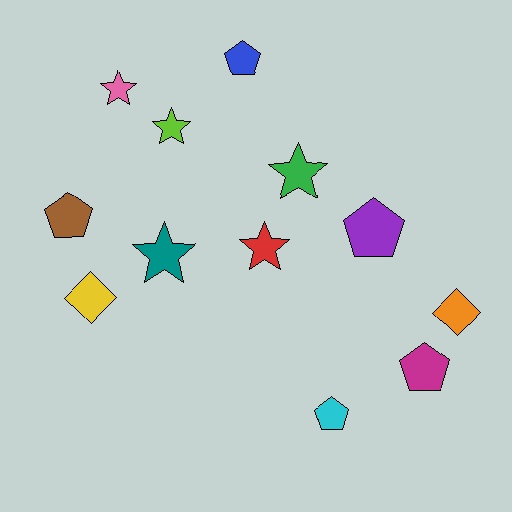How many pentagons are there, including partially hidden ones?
There are 5 pentagons.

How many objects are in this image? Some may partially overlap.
There are 12 objects.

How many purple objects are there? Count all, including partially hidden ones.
There is 1 purple object.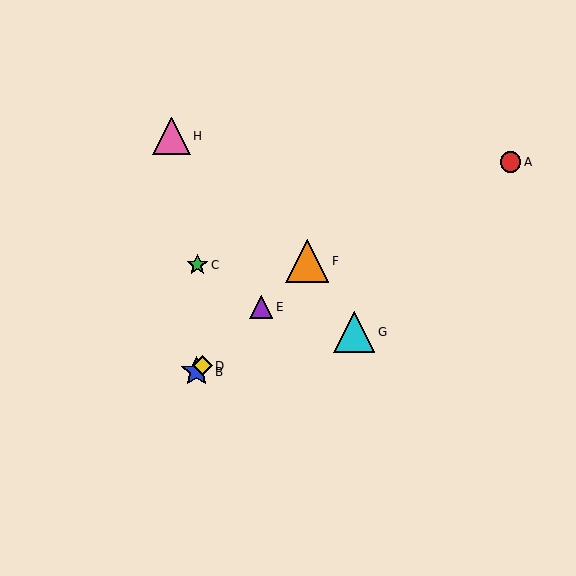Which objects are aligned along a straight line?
Objects B, D, E, F are aligned along a straight line.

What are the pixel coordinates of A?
Object A is at (511, 162).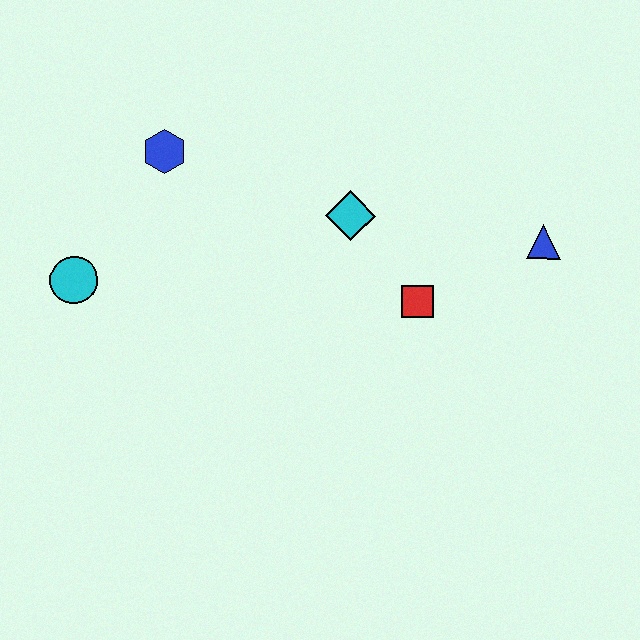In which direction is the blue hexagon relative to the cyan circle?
The blue hexagon is above the cyan circle.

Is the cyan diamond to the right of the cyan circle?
Yes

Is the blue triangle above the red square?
Yes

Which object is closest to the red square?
The cyan diamond is closest to the red square.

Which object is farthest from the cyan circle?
The blue triangle is farthest from the cyan circle.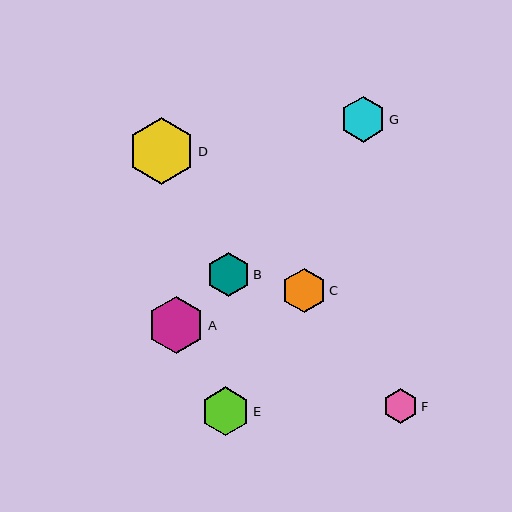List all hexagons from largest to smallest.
From largest to smallest: D, A, E, G, C, B, F.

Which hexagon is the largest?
Hexagon D is the largest with a size of approximately 67 pixels.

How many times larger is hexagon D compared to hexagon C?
Hexagon D is approximately 1.5 times the size of hexagon C.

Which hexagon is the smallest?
Hexagon F is the smallest with a size of approximately 35 pixels.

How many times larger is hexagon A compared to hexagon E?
Hexagon A is approximately 1.2 times the size of hexagon E.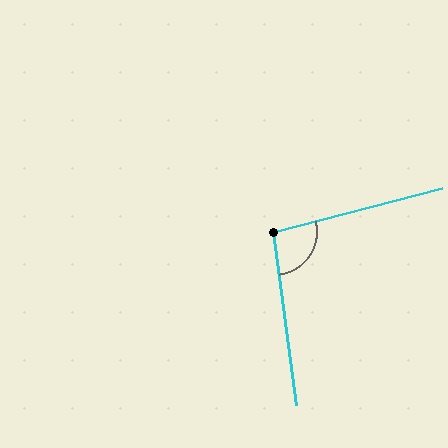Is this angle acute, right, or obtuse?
It is obtuse.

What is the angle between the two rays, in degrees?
Approximately 97 degrees.